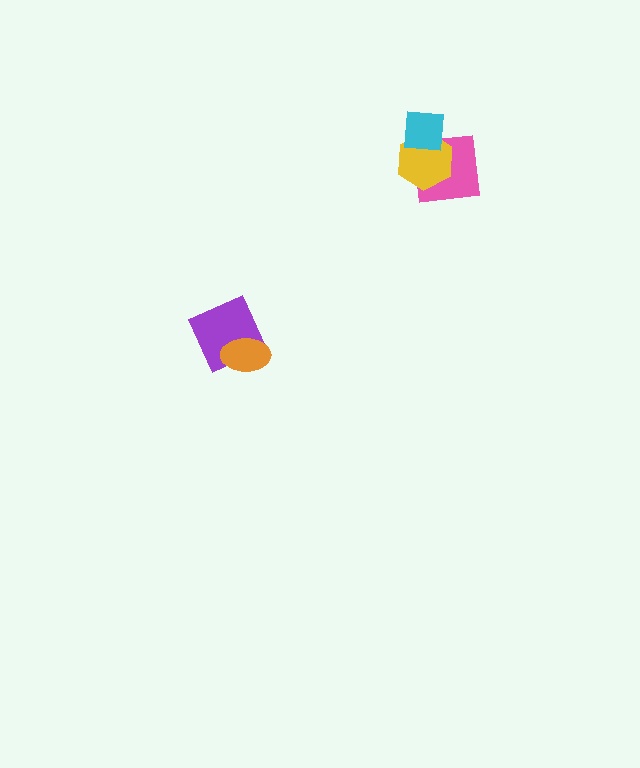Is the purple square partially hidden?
Yes, it is partially covered by another shape.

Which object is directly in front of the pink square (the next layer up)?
The yellow hexagon is directly in front of the pink square.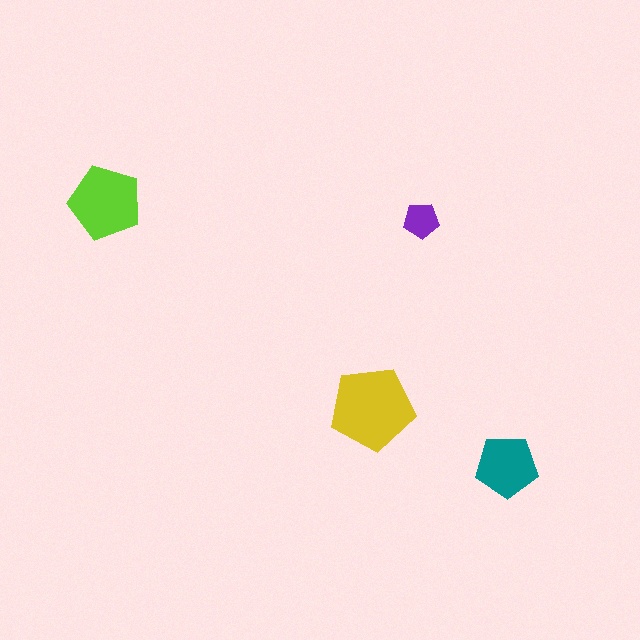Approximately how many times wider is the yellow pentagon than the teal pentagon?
About 1.5 times wider.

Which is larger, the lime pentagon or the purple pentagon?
The lime one.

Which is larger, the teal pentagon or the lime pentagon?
The lime one.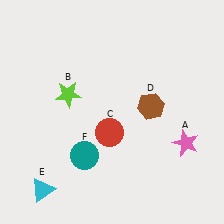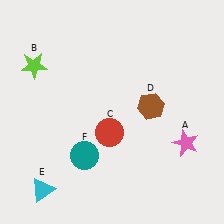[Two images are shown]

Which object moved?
The lime star (B) moved left.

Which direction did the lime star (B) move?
The lime star (B) moved left.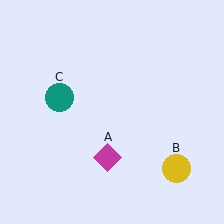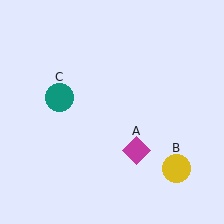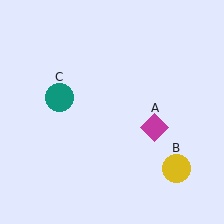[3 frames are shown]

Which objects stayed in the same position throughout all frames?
Yellow circle (object B) and teal circle (object C) remained stationary.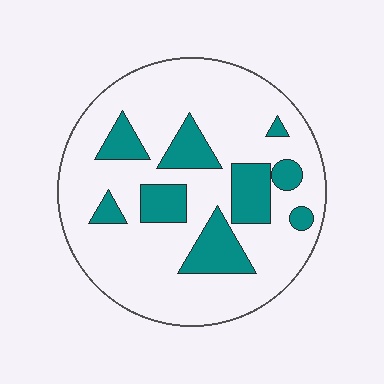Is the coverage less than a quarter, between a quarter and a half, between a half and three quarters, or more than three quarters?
Less than a quarter.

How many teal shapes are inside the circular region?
9.